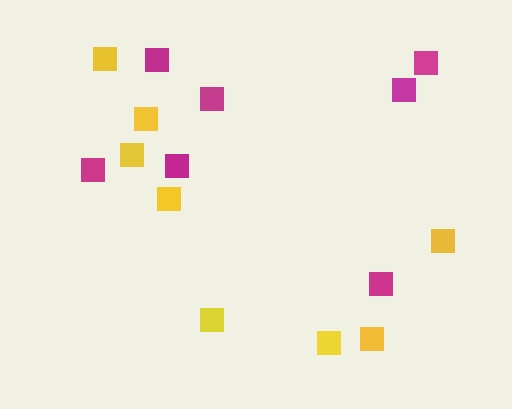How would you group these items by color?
There are 2 groups: one group of yellow squares (8) and one group of magenta squares (7).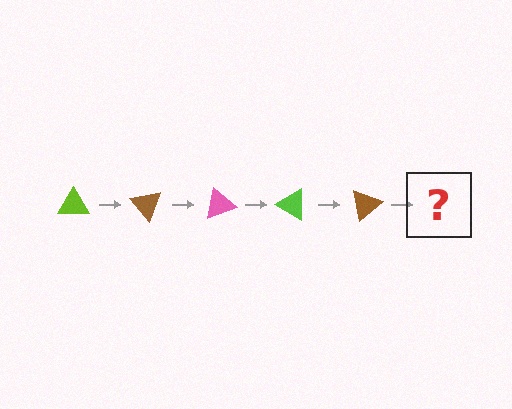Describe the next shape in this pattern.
It should be a pink triangle, rotated 250 degrees from the start.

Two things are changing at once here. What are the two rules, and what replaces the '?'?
The two rules are that it rotates 50 degrees each step and the color cycles through lime, brown, and pink. The '?' should be a pink triangle, rotated 250 degrees from the start.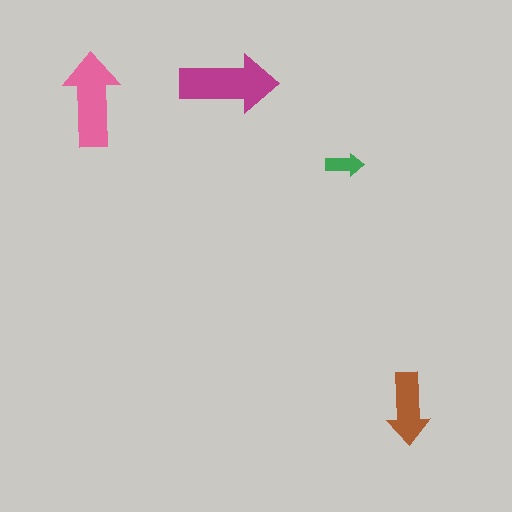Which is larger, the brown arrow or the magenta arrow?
The magenta one.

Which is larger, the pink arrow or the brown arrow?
The pink one.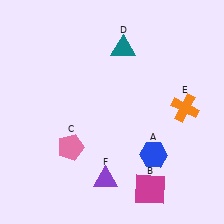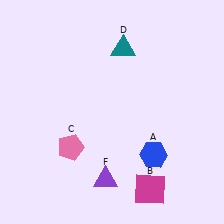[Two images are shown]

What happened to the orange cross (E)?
The orange cross (E) was removed in Image 2. It was in the top-right area of Image 1.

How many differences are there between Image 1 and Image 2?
There is 1 difference between the two images.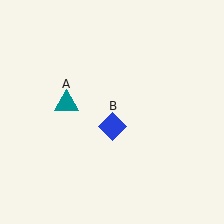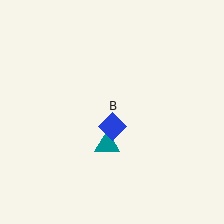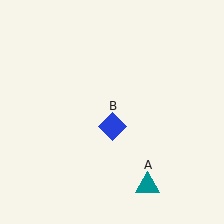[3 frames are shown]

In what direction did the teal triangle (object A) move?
The teal triangle (object A) moved down and to the right.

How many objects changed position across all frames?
1 object changed position: teal triangle (object A).